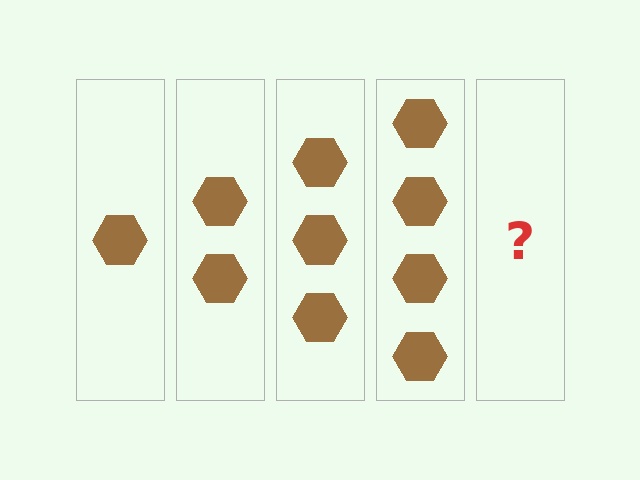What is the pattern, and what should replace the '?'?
The pattern is that each step adds one more hexagon. The '?' should be 5 hexagons.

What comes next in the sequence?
The next element should be 5 hexagons.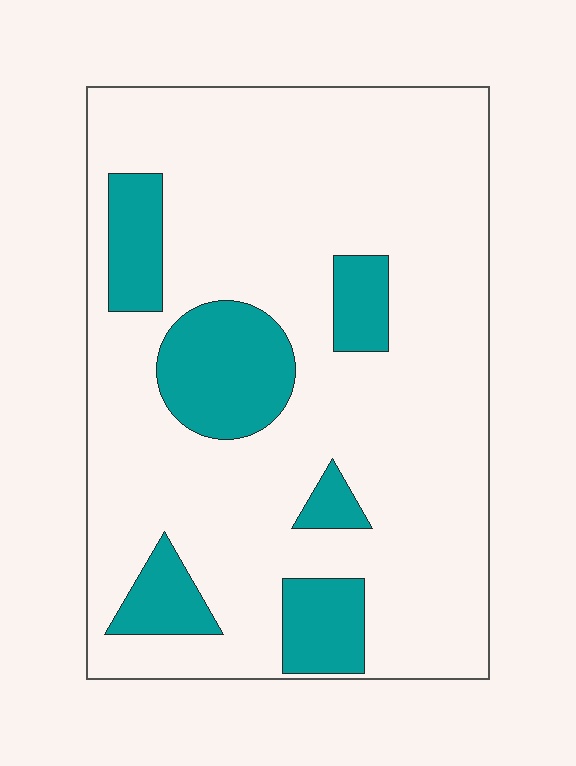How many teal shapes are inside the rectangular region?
6.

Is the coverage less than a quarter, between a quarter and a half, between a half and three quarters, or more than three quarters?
Less than a quarter.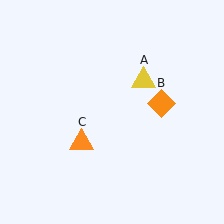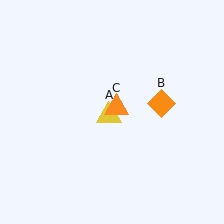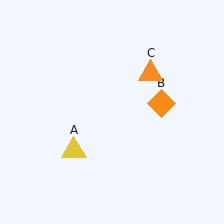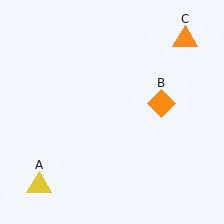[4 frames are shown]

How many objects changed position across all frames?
2 objects changed position: yellow triangle (object A), orange triangle (object C).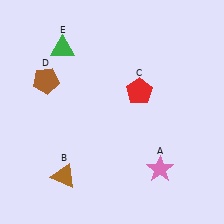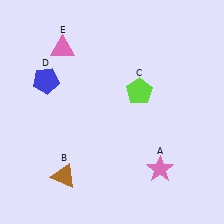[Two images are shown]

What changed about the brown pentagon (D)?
In Image 1, D is brown. In Image 2, it changed to blue.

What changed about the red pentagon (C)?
In Image 1, C is red. In Image 2, it changed to lime.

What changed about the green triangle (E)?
In Image 1, E is green. In Image 2, it changed to pink.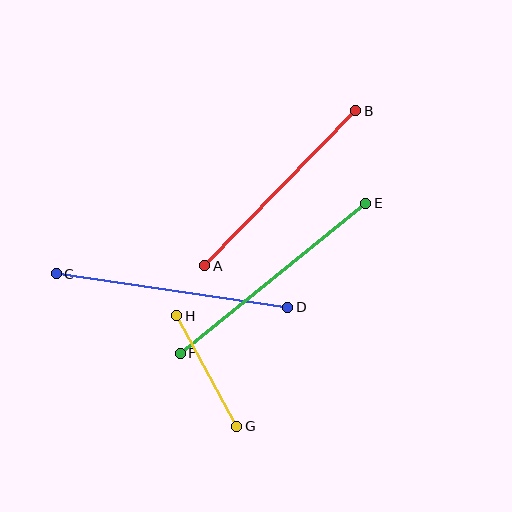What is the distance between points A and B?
The distance is approximately 216 pixels.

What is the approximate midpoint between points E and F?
The midpoint is at approximately (273, 278) pixels.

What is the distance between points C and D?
The distance is approximately 234 pixels.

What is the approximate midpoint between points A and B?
The midpoint is at approximately (280, 188) pixels.